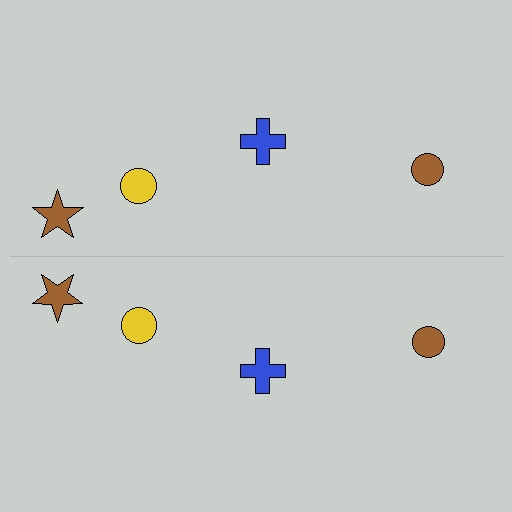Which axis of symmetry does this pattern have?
The pattern has a horizontal axis of symmetry running through the center of the image.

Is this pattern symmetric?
Yes, this pattern has bilateral (reflection) symmetry.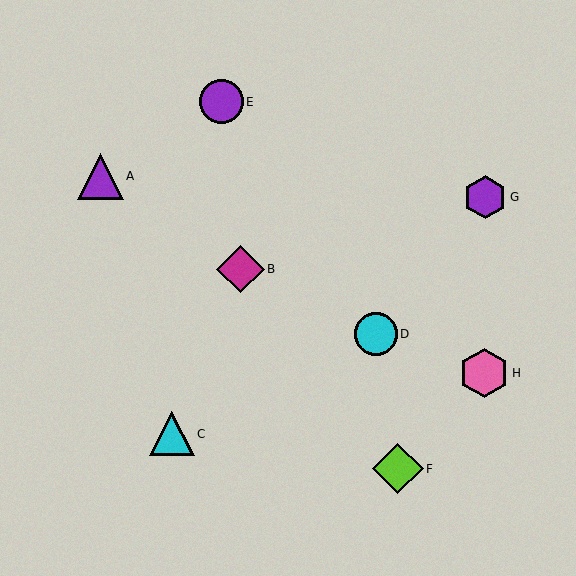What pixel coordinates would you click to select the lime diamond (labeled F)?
Click at (398, 468) to select the lime diamond F.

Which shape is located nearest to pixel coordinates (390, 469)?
The lime diamond (labeled F) at (398, 468) is nearest to that location.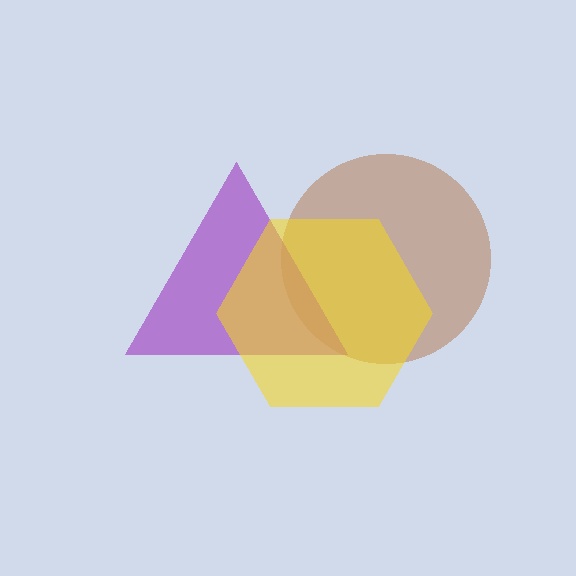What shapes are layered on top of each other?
The layered shapes are: a brown circle, a purple triangle, a yellow hexagon.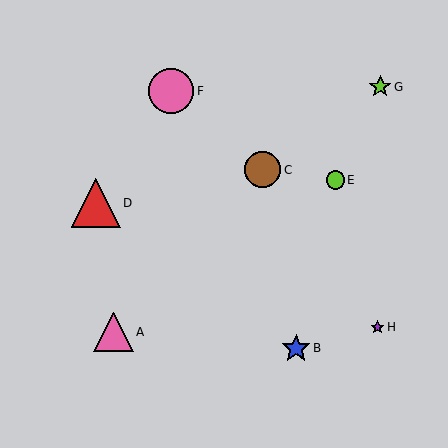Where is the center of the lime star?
The center of the lime star is at (380, 87).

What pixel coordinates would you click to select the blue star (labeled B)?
Click at (296, 348) to select the blue star B.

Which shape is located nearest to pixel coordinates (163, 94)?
The pink circle (labeled F) at (171, 91) is nearest to that location.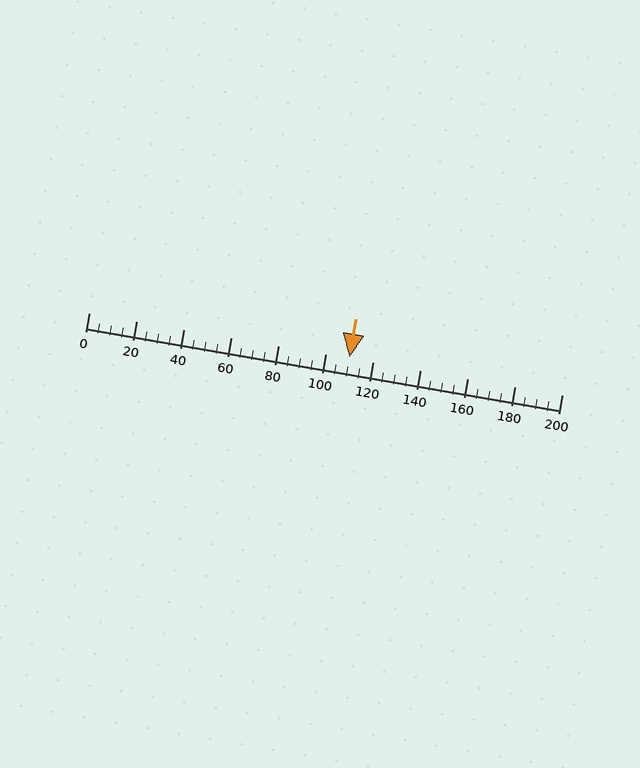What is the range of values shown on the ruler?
The ruler shows values from 0 to 200.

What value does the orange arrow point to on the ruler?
The orange arrow points to approximately 110.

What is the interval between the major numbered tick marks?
The major tick marks are spaced 20 units apart.